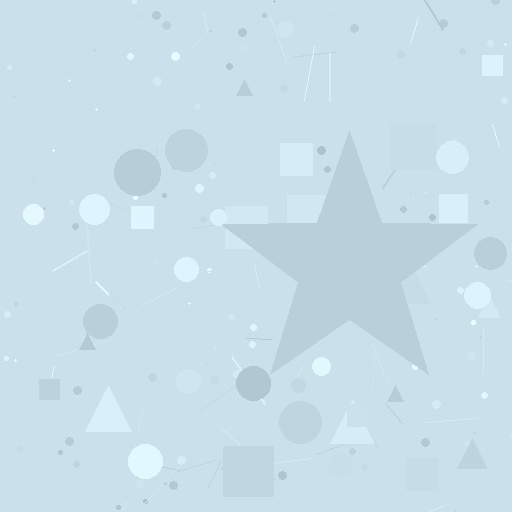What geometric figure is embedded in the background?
A star is embedded in the background.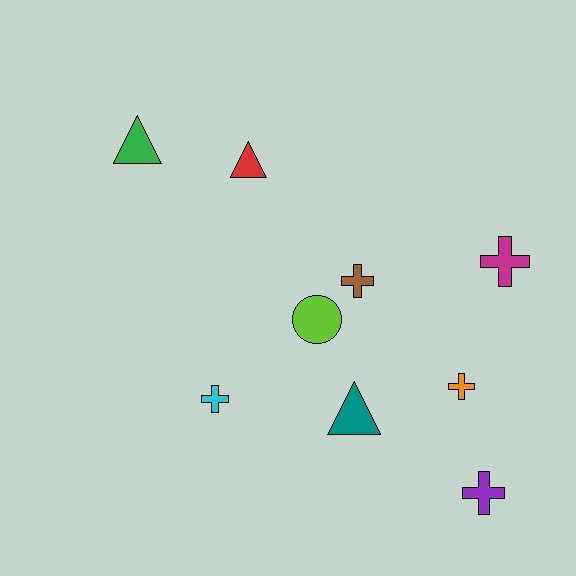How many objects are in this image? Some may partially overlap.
There are 9 objects.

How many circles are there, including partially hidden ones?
There is 1 circle.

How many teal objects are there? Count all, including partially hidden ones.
There is 1 teal object.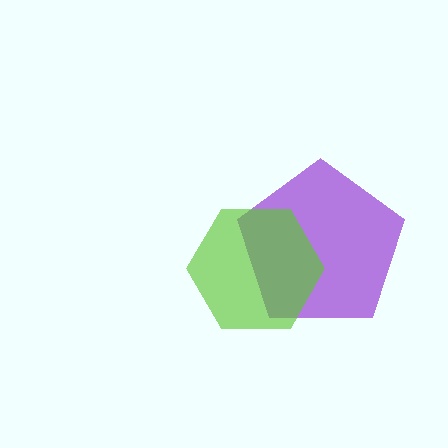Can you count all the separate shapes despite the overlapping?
Yes, there are 2 separate shapes.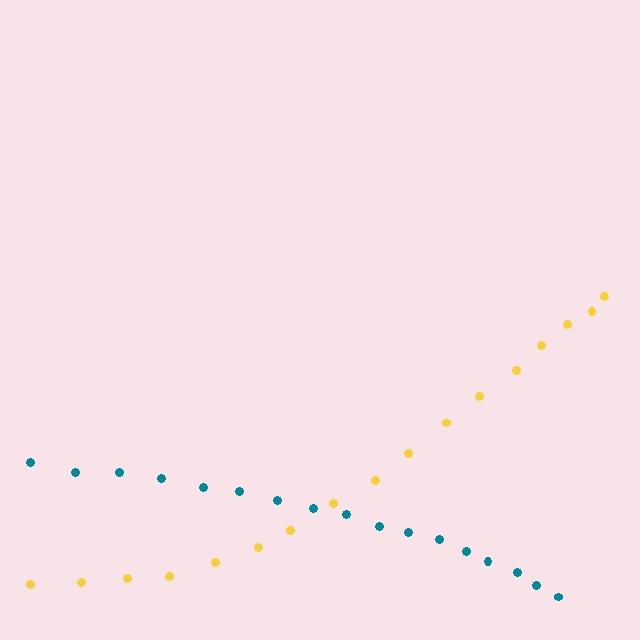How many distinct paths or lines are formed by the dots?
There are 2 distinct paths.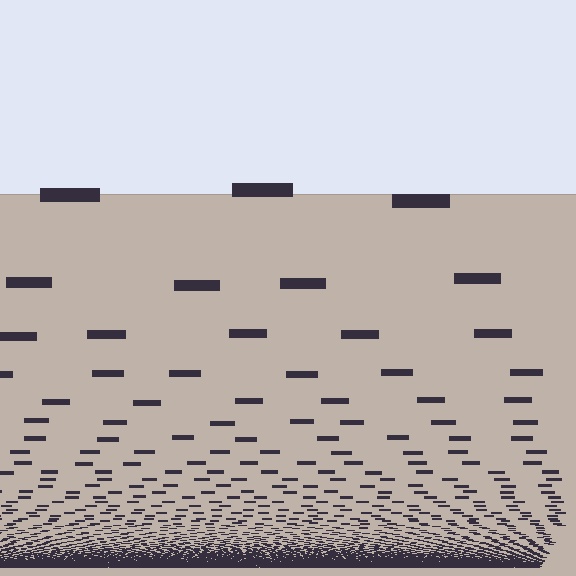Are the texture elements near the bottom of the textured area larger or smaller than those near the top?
Smaller. The gradient is inverted — elements near the bottom are smaller and denser.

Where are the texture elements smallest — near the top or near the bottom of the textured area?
Near the bottom.